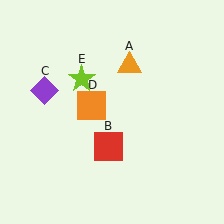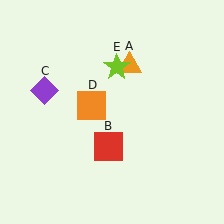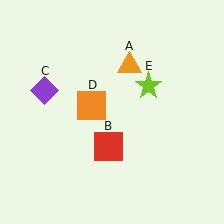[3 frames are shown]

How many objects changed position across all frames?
1 object changed position: lime star (object E).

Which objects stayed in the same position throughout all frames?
Orange triangle (object A) and red square (object B) and purple diamond (object C) and orange square (object D) remained stationary.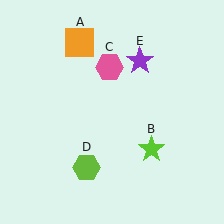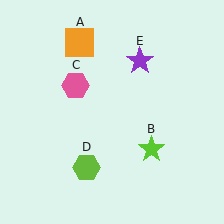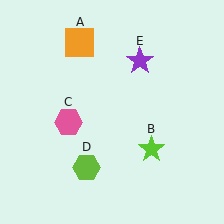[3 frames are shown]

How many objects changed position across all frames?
1 object changed position: pink hexagon (object C).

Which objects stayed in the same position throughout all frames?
Orange square (object A) and lime star (object B) and lime hexagon (object D) and purple star (object E) remained stationary.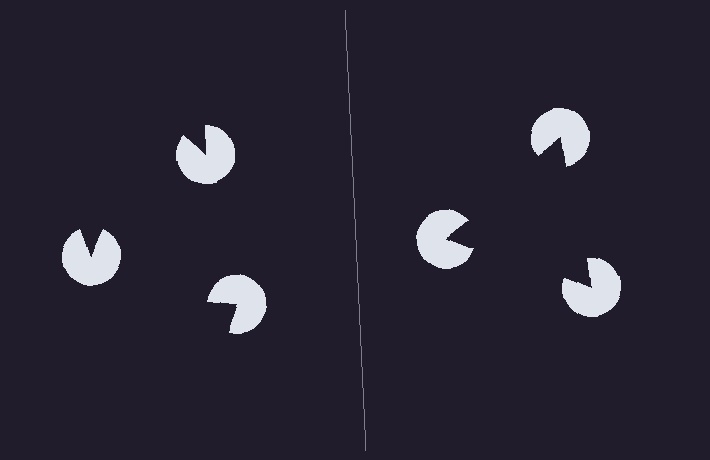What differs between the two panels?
The pac-man discs are positioned identically on both sides; only the wedge orientations differ. On the right they align to a triangle; on the left they are misaligned.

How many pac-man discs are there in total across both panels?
6 — 3 on each side.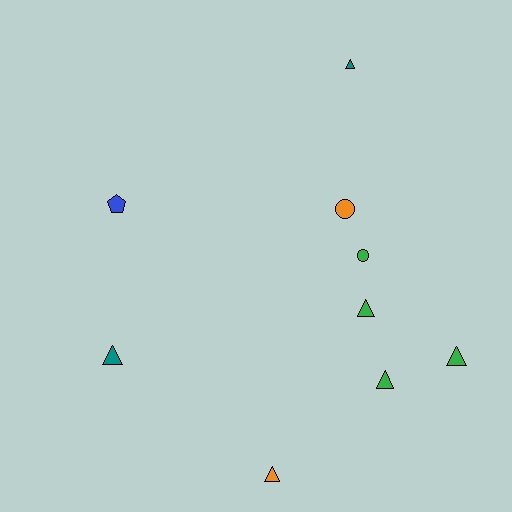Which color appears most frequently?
Green, with 4 objects.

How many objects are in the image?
There are 9 objects.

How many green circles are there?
There is 1 green circle.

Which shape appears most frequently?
Triangle, with 6 objects.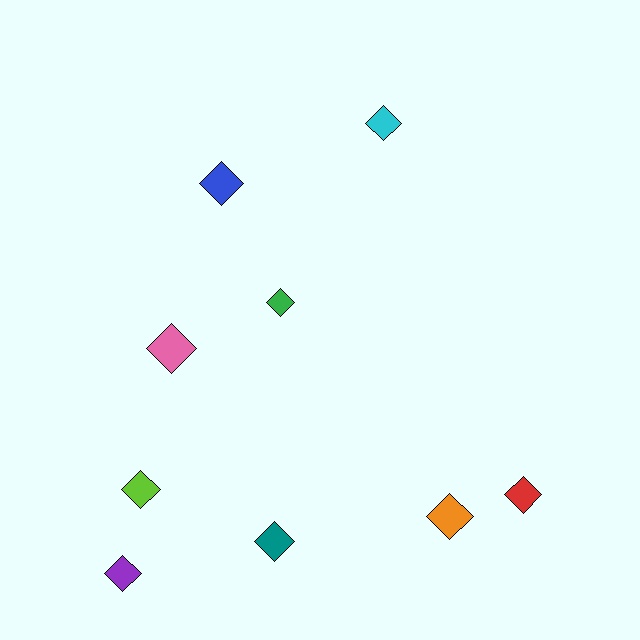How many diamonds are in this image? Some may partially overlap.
There are 9 diamonds.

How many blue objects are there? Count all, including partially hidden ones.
There is 1 blue object.